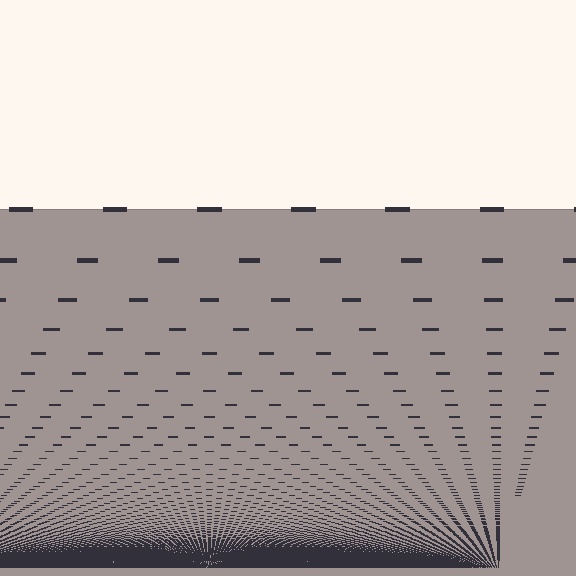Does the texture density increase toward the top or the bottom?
Density increases toward the bottom.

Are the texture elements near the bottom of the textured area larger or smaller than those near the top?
Smaller. The gradient is inverted — elements near the bottom are smaller and denser.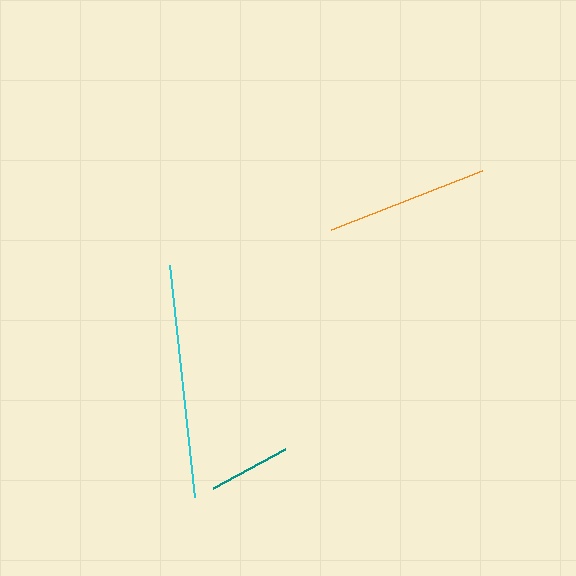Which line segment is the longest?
The cyan line is the longest at approximately 234 pixels.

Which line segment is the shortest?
The teal line is the shortest at approximately 82 pixels.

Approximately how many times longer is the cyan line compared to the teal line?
The cyan line is approximately 2.9 times the length of the teal line.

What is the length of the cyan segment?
The cyan segment is approximately 234 pixels long.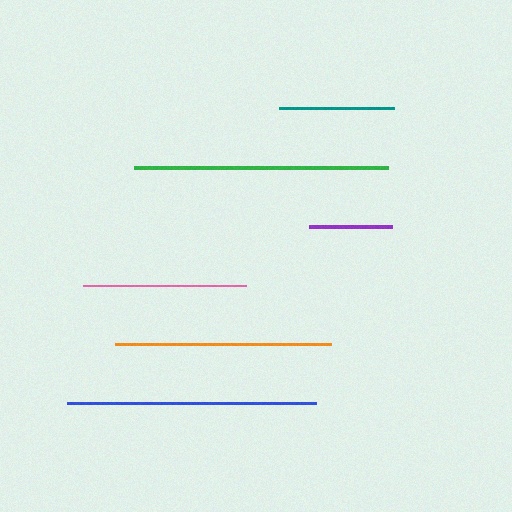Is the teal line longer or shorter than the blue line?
The blue line is longer than the teal line.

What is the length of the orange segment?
The orange segment is approximately 216 pixels long.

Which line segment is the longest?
The green line is the longest at approximately 254 pixels.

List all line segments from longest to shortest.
From longest to shortest: green, blue, orange, pink, teal, purple.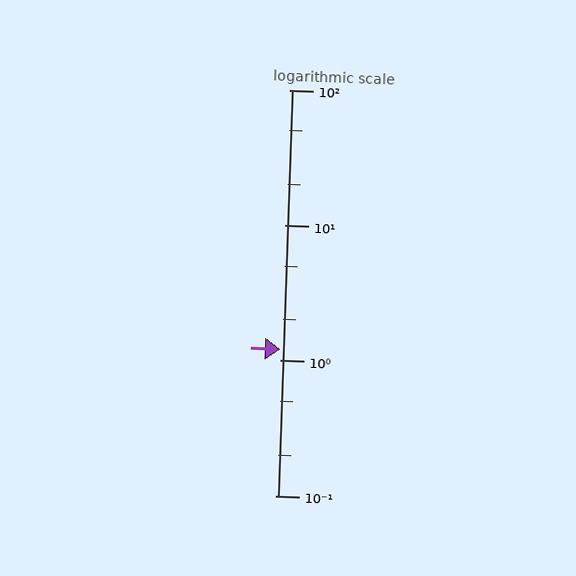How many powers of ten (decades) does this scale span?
The scale spans 3 decades, from 0.1 to 100.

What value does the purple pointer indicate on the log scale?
The pointer indicates approximately 1.2.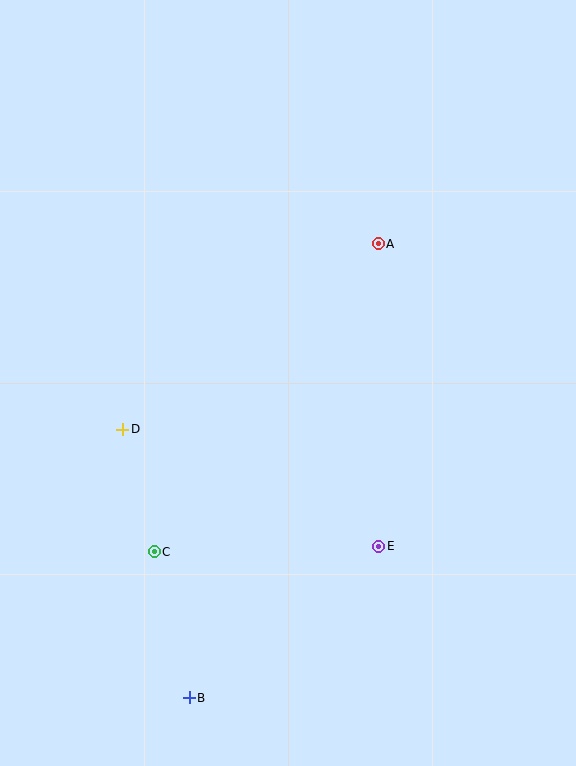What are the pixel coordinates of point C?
Point C is at (154, 552).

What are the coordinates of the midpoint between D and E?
The midpoint between D and E is at (251, 488).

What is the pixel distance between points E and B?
The distance between E and B is 243 pixels.